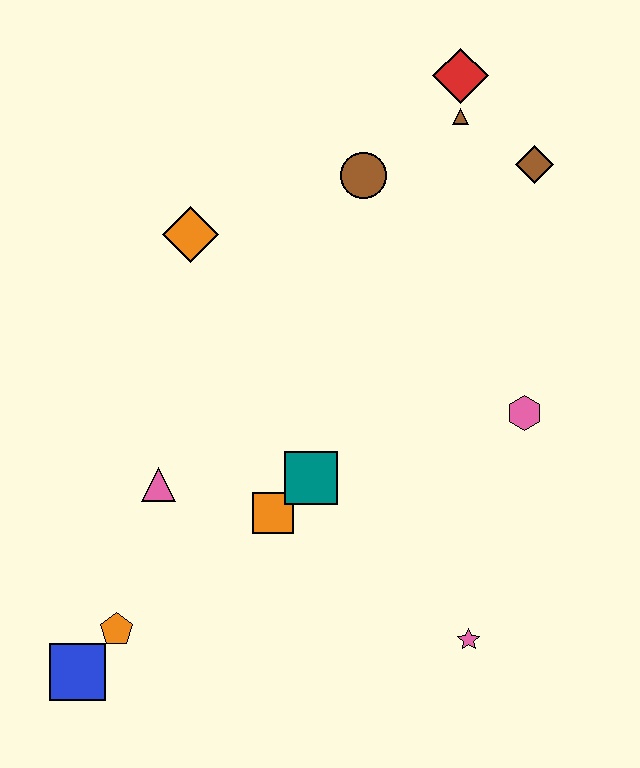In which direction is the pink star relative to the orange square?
The pink star is to the right of the orange square.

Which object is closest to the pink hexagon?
The teal square is closest to the pink hexagon.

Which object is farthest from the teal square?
The red diamond is farthest from the teal square.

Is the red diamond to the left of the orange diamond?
No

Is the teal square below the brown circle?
Yes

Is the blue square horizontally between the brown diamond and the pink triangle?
No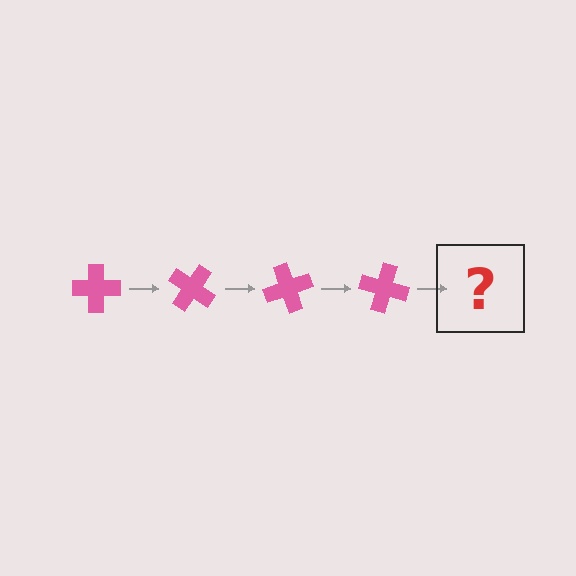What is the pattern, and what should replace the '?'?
The pattern is that the cross rotates 35 degrees each step. The '?' should be a pink cross rotated 140 degrees.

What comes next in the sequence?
The next element should be a pink cross rotated 140 degrees.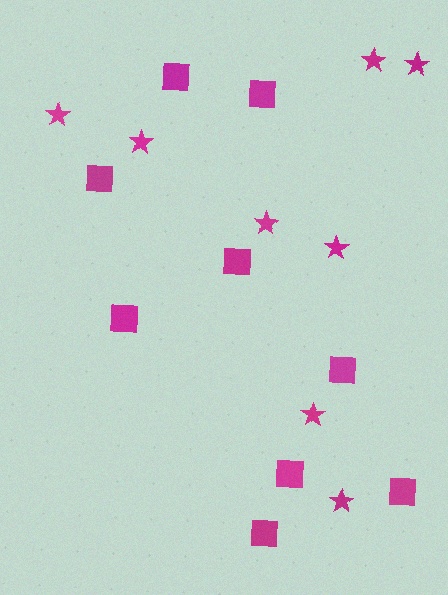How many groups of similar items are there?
There are 2 groups: one group of stars (8) and one group of squares (9).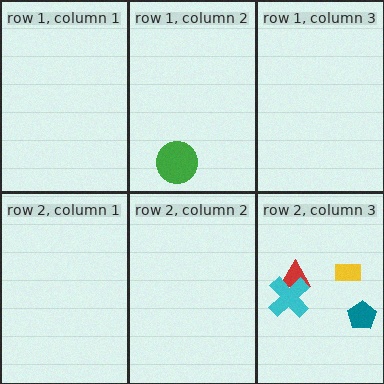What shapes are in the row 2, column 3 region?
The red triangle, the teal pentagon, the cyan cross, the yellow rectangle.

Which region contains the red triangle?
The row 2, column 3 region.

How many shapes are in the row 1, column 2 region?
1.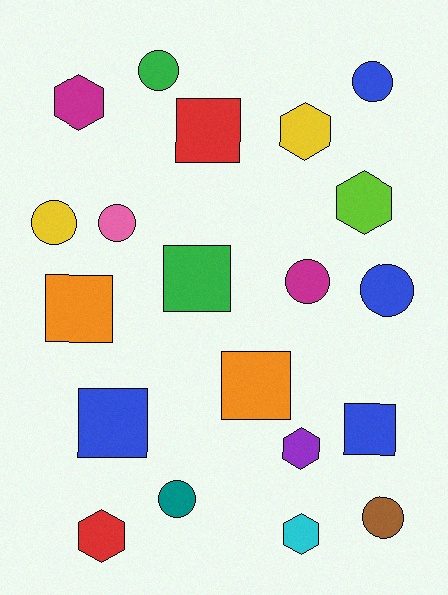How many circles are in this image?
There are 8 circles.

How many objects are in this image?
There are 20 objects.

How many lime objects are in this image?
There is 1 lime object.